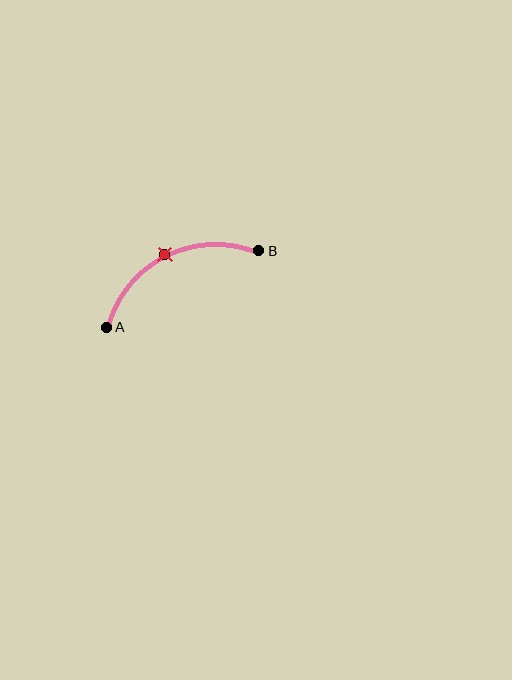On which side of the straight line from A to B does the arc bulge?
The arc bulges above the straight line connecting A and B.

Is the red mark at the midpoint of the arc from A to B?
Yes. The red mark lies on the arc at equal arc-length from both A and B — it is the arc midpoint.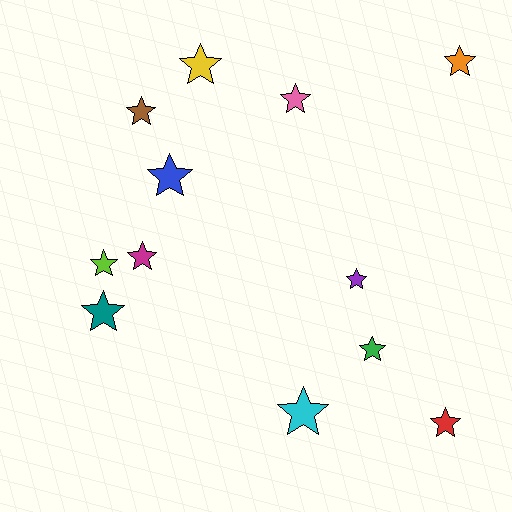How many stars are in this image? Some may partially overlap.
There are 12 stars.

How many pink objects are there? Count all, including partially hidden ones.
There is 1 pink object.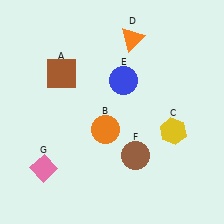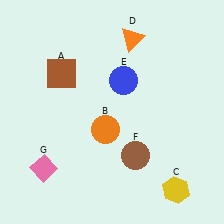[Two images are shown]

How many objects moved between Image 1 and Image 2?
1 object moved between the two images.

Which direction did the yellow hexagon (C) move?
The yellow hexagon (C) moved down.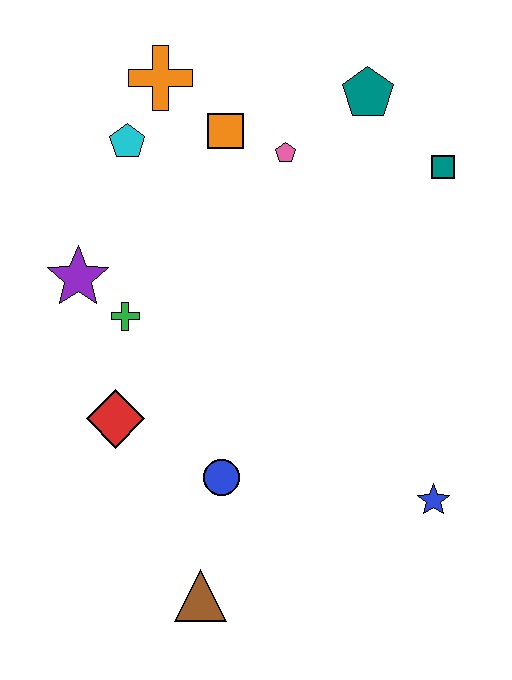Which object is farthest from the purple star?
The blue star is farthest from the purple star.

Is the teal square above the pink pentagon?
No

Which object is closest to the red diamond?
The green cross is closest to the red diamond.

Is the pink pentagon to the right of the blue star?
No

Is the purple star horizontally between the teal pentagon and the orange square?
No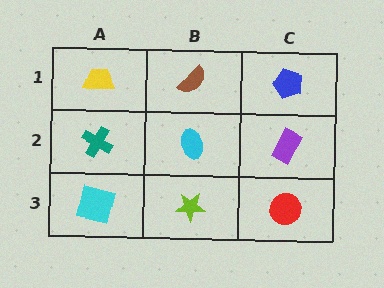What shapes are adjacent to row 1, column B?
A cyan ellipse (row 2, column B), a yellow trapezoid (row 1, column A), a blue pentagon (row 1, column C).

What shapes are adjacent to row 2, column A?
A yellow trapezoid (row 1, column A), a cyan square (row 3, column A), a cyan ellipse (row 2, column B).